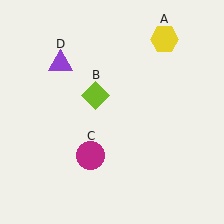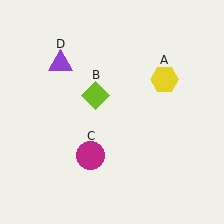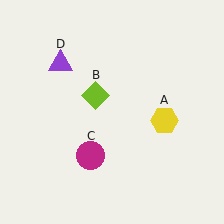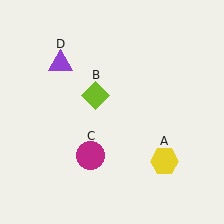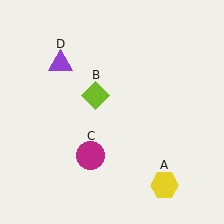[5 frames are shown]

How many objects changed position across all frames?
1 object changed position: yellow hexagon (object A).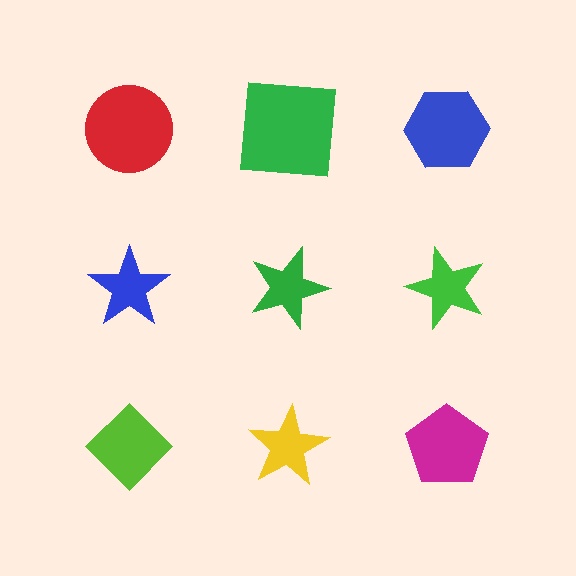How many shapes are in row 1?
3 shapes.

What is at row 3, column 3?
A magenta pentagon.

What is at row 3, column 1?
A lime diamond.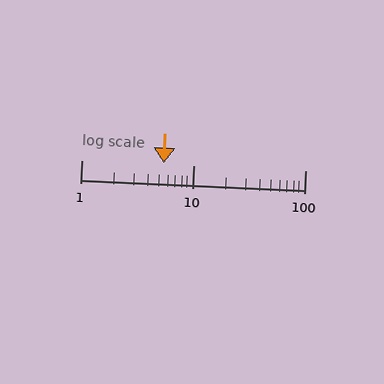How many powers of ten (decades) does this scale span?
The scale spans 2 decades, from 1 to 100.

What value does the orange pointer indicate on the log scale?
The pointer indicates approximately 5.5.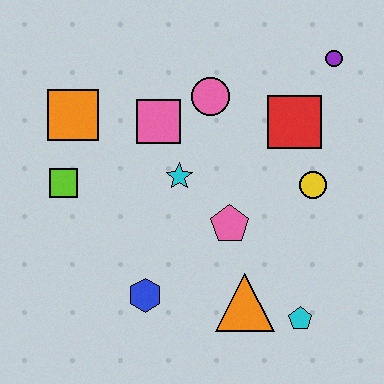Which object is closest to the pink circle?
The pink square is closest to the pink circle.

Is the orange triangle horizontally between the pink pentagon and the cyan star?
No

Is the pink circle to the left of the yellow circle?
Yes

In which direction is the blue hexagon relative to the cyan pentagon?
The blue hexagon is to the left of the cyan pentagon.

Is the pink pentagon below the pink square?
Yes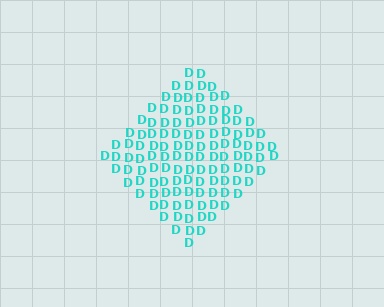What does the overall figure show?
The overall figure shows a diamond.